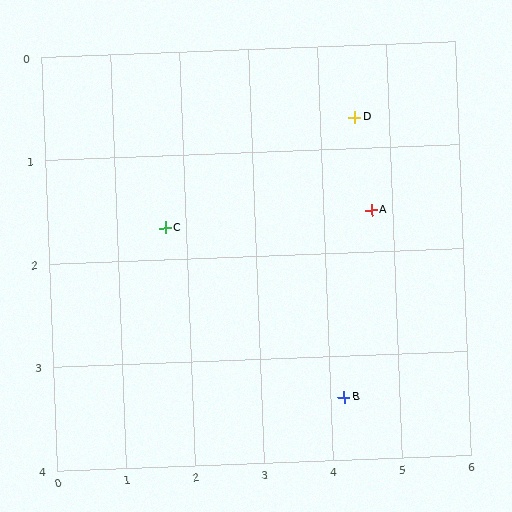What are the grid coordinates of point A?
Point A is at approximately (4.7, 1.6).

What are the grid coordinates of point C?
Point C is at approximately (1.7, 1.7).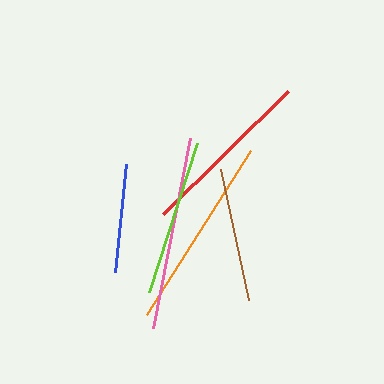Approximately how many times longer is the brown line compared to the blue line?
The brown line is approximately 1.2 times the length of the blue line.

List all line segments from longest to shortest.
From longest to shortest: orange, pink, red, lime, brown, blue.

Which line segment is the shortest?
The blue line is the shortest at approximately 108 pixels.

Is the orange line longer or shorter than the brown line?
The orange line is longer than the brown line.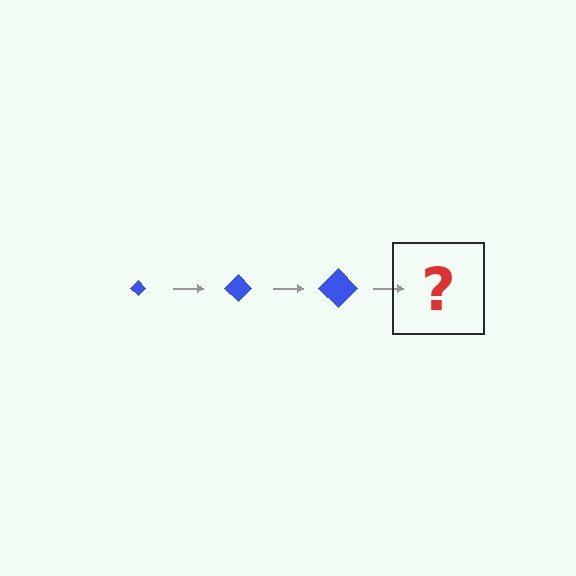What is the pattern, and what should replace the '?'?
The pattern is that the diamond gets progressively larger each step. The '?' should be a blue diamond, larger than the previous one.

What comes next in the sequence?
The next element should be a blue diamond, larger than the previous one.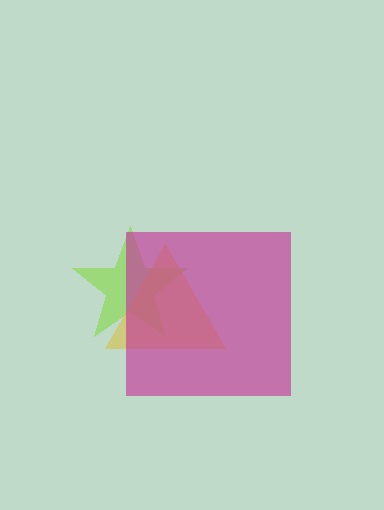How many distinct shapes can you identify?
There are 3 distinct shapes: a lime star, a yellow triangle, a magenta square.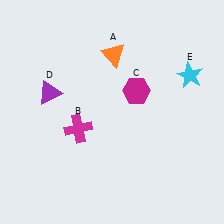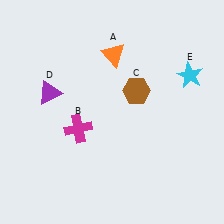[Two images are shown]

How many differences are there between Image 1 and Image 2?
There is 1 difference between the two images.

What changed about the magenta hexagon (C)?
In Image 1, C is magenta. In Image 2, it changed to brown.